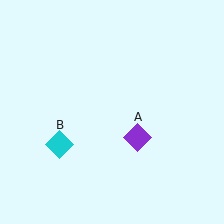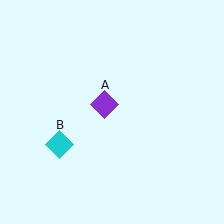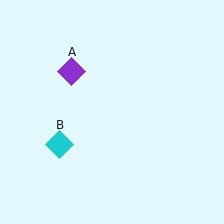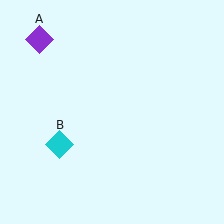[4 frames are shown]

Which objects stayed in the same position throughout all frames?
Cyan diamond (object B) remained stationary.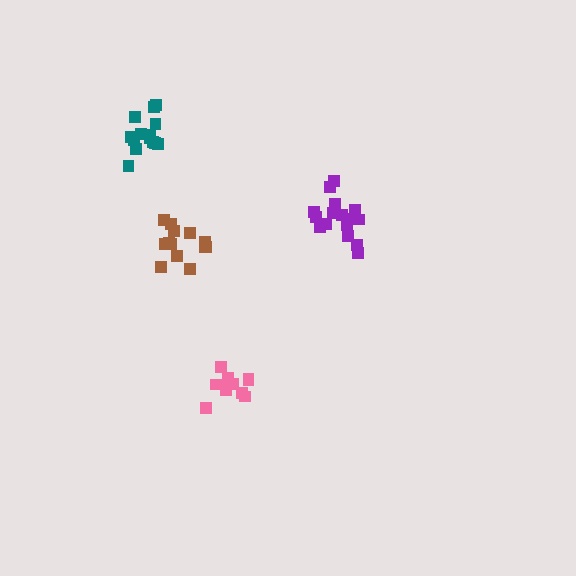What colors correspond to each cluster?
The clusters are colored: purple, teal, brown, pink.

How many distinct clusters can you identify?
There are 4 distinct clusters.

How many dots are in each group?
Group 1: 16 dots, Group 2: 14 dots, Group 3: 13 dots, Group 4: 11 dots (54 total).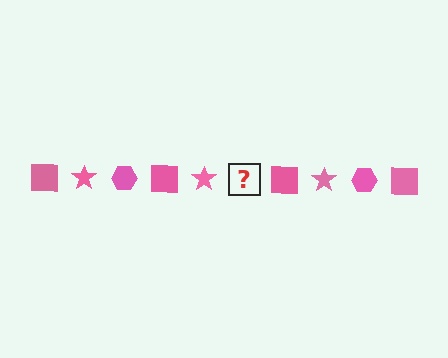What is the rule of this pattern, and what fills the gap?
The rule is that the pattern cycles through square, star, hexagon shapes in pink. The gap should be filled with a pink hexagon.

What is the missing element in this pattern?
The missing element is a pink hexagon.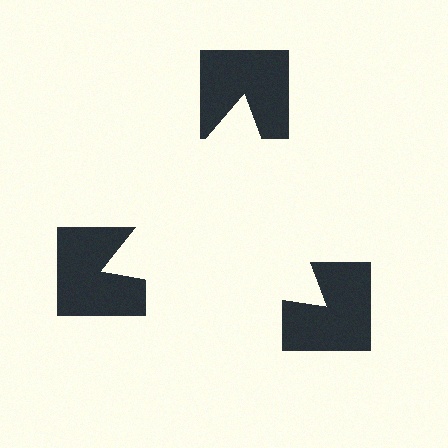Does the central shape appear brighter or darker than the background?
It typically appears slightly brighter than the background, even though no actual brightness change is drawn.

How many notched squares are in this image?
There are 3 — one at each vertex of the illusory triangle.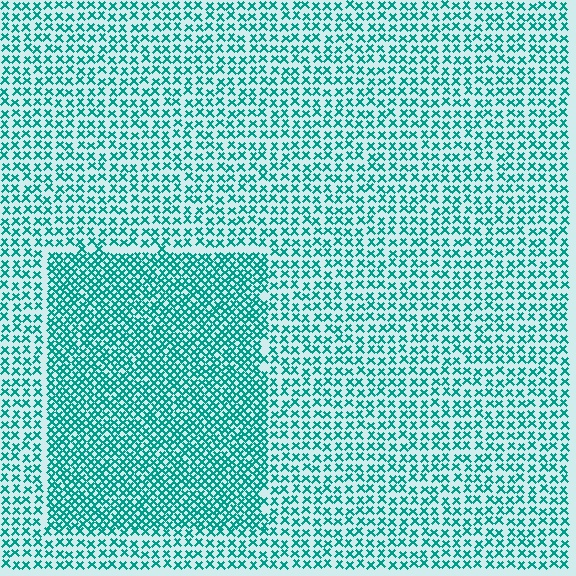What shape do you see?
I see a rectangle.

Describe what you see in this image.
The image contains small teal elements arranged at two different densities. A rectangle-shaped region is visible where the elements are more densely packed than the surrounding area.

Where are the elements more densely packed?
The elements are more densely packed inside the rectangle boundary.